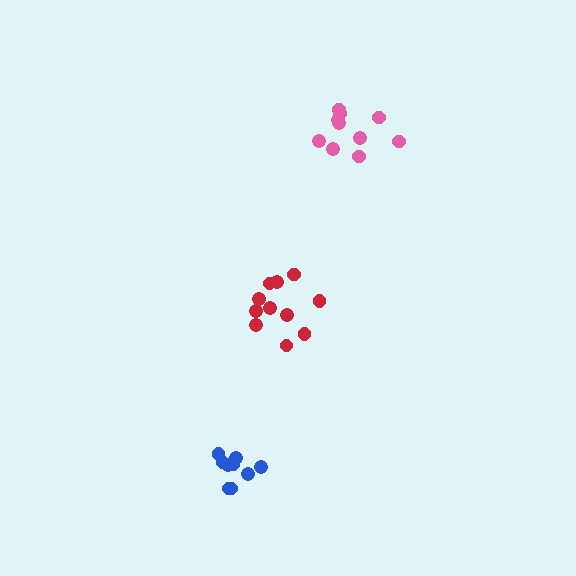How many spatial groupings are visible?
There are 3 spatial groupings.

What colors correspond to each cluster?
The clusters are colored: red, pink, blue.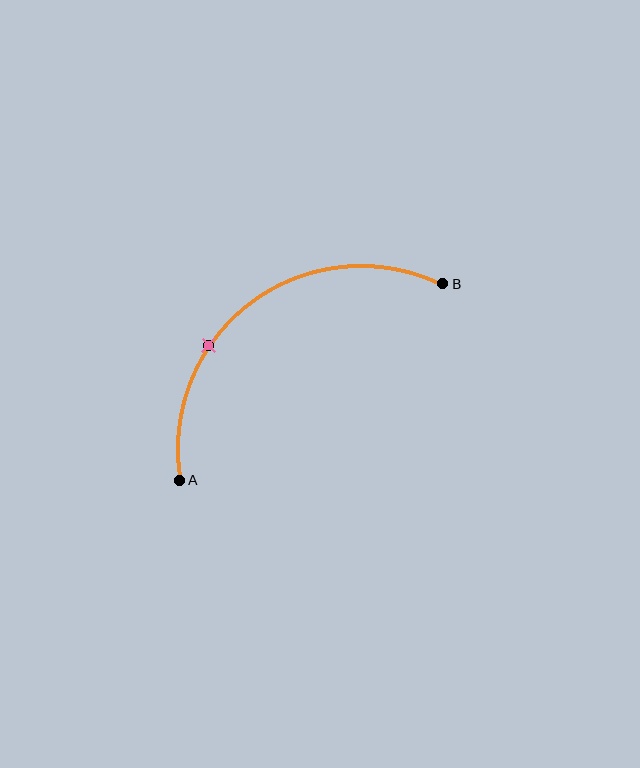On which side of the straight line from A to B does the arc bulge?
The arc bulges above and to the left of the straight line connecting A and B.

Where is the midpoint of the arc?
The arc midpoint is the point on the curve farthest from the straight line joining A and B. It sits above and to the left of that line.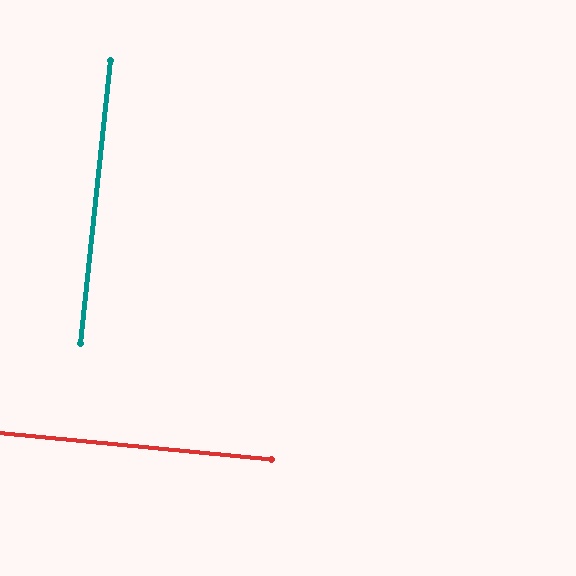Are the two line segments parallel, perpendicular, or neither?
Perpendicular — they meet at approximately 89°.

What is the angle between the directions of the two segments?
Approximately 89 degrees.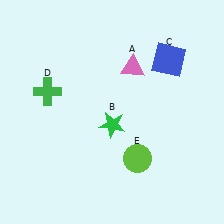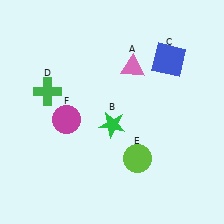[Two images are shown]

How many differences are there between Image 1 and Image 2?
There is 1 difference between the two images.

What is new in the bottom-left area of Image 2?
A magenta circle (F) was added in the bottom-left area of Image 2.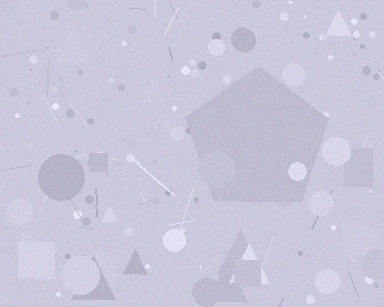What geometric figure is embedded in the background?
A pentagon is embedded in the background.